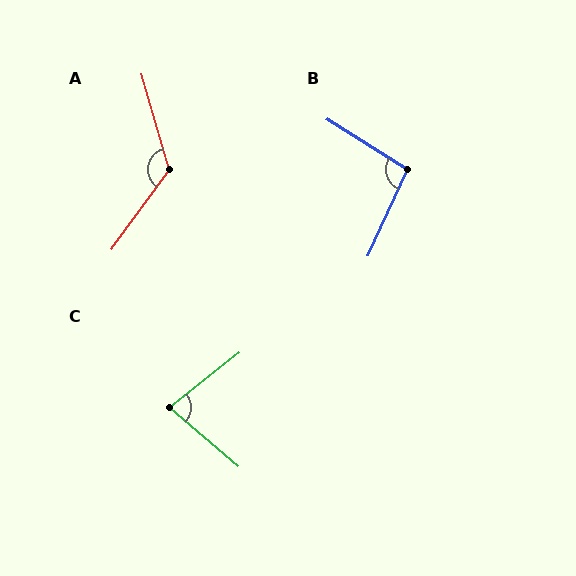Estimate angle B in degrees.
Approximately 98 degrees.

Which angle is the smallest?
C, at approximately 79 degrees.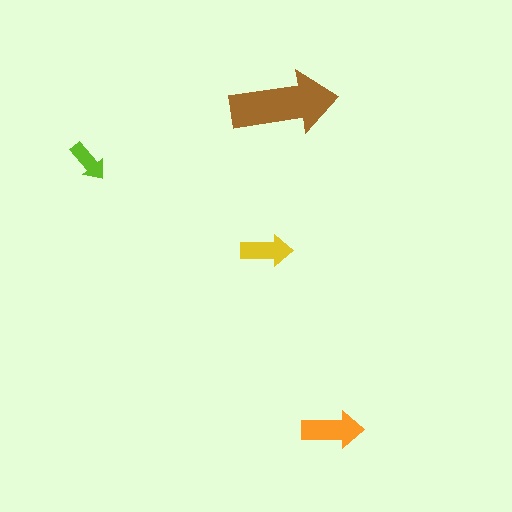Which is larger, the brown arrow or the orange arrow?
The brown one.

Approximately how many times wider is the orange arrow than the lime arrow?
About 1.5 times wider.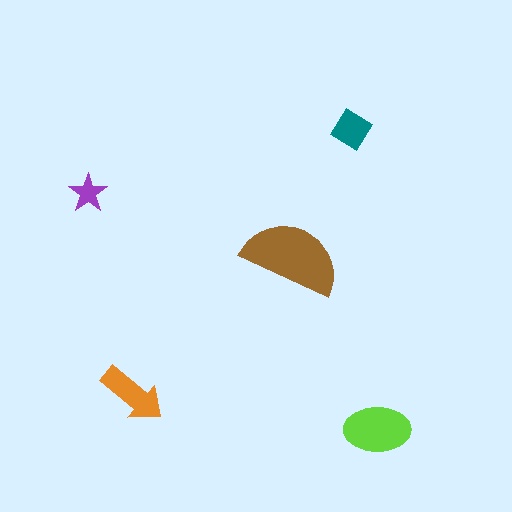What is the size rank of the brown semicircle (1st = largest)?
1st.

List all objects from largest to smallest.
The brown semicircle, the lime ellipse, the orange arrow, the teal diamond, the purple star.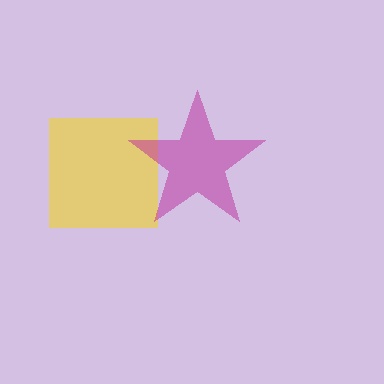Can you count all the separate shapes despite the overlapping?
Yes, there are 2 separate shapes.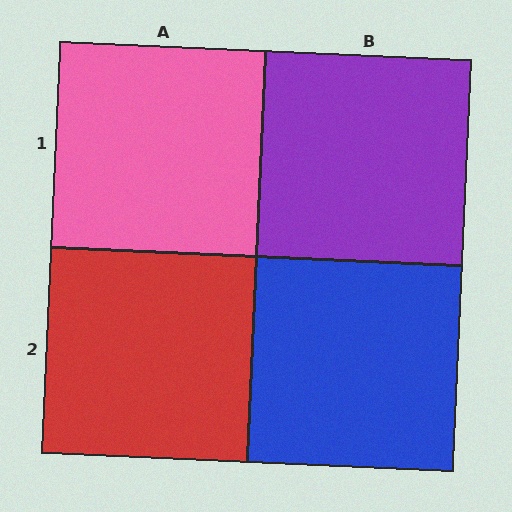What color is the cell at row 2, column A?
Red.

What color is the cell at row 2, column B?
Blue.